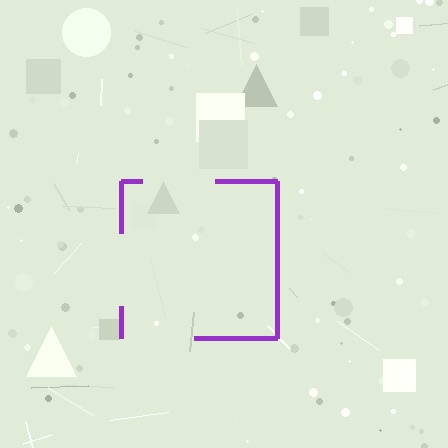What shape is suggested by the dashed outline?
The dashed outline suggests a square.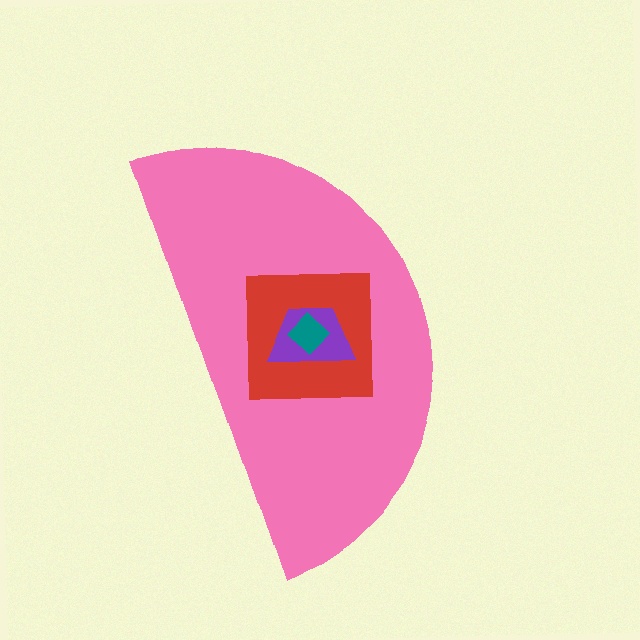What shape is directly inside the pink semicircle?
The red square.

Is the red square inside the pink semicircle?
Yes.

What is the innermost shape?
The teal diamond.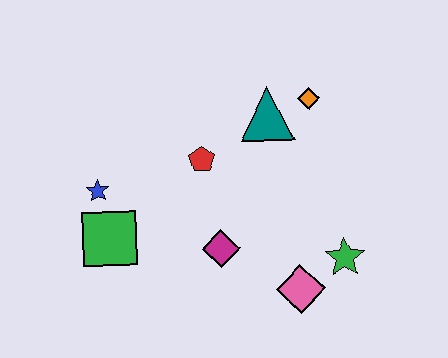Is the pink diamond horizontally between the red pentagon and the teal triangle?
No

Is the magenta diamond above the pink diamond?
Yes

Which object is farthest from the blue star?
The green star is farthest from the blue star.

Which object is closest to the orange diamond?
The teal triangle is closest to the orange diamond.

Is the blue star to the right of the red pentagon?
No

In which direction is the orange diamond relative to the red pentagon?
The orange diamond is to the right of the red pentagon.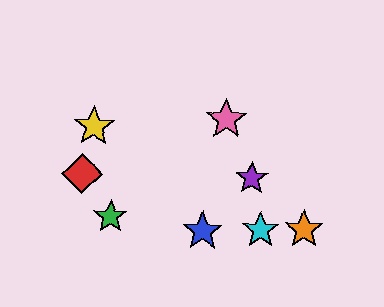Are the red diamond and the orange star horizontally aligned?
No, the red diamond is at y≈174 and the orange star is at y≈229.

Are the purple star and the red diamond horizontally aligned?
Yes, both are at y≈178.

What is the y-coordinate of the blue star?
The blue star is at y≈231.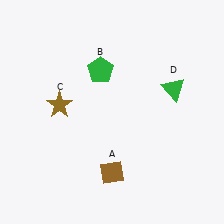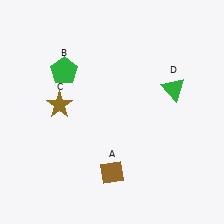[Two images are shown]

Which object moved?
The green pentagon (B) moved left.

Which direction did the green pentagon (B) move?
The green pentagon (B) moved left.